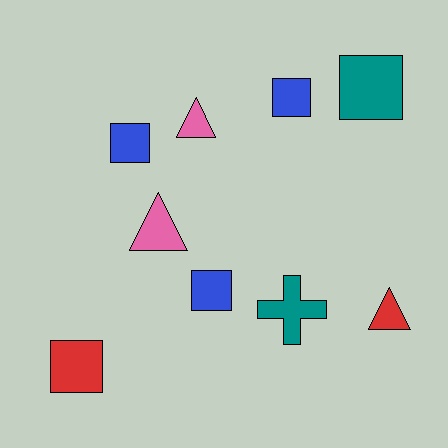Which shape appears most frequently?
Square, with 5 objects.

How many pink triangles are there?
There are 2 pink triangles.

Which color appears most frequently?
Blue, with 3 objects.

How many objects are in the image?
There are 9 objects.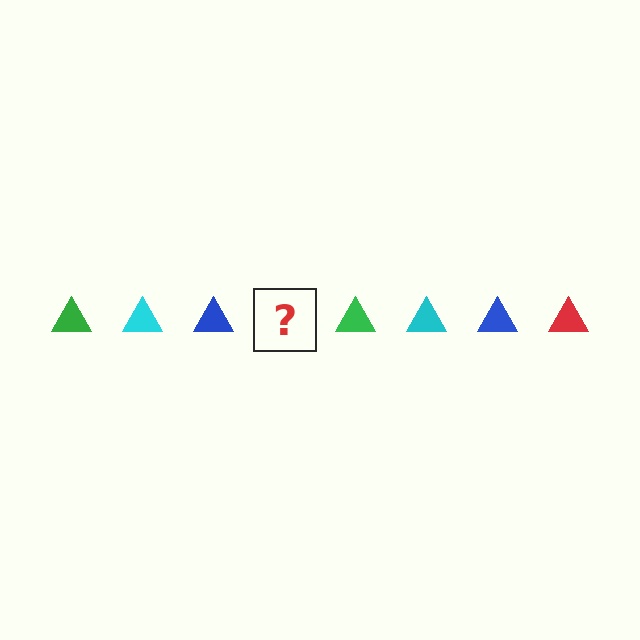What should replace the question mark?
The question mark should be replaced with a red triangle.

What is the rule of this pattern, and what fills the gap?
The rule is that the pattern cycles through green, cyan, blue, red triangles. The gap should be filled with a red triangle.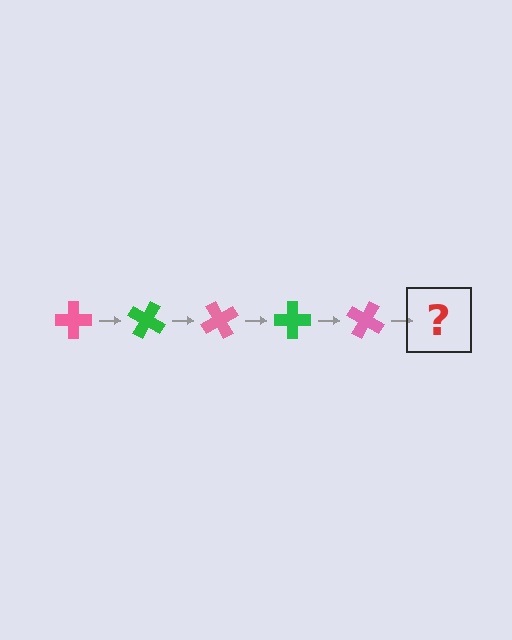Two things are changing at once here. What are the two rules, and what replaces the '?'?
The two rules are that it rotates 30 degrees each step and the color cycles through pink and green. The '?' should be a green cross, rotated 150 degrees from the start.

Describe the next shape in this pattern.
It should be a green cross, rotated 150 degrees from the start.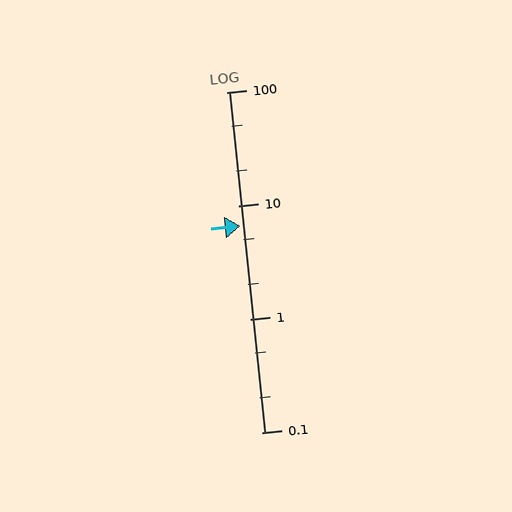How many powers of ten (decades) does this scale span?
The scale spans 3 decades, from 0.1 to 100.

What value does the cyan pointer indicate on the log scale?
The pointer indicates approximately 6.6.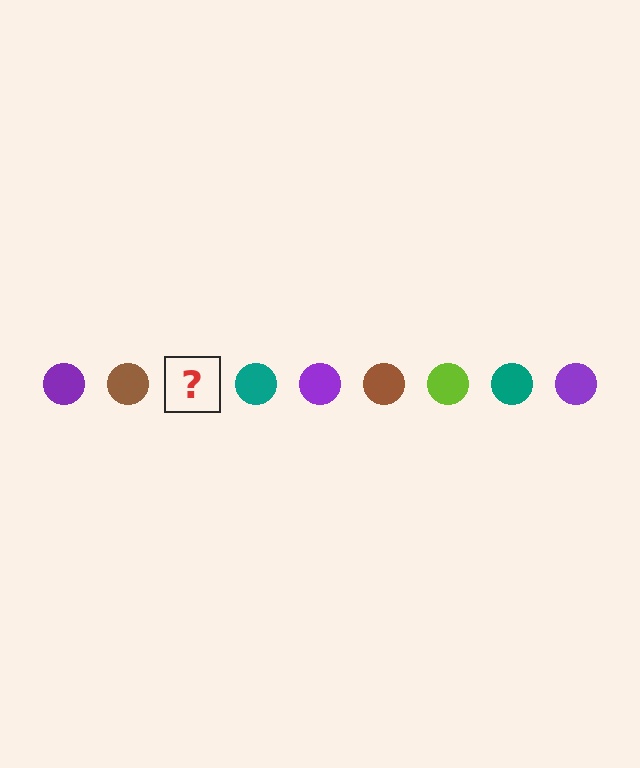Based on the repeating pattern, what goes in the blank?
The blank should be a lime circle.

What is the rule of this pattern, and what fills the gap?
The rule is that the pattern cycles through purple, brown, lime, teal circles. The gap should be filled with a lime circle.